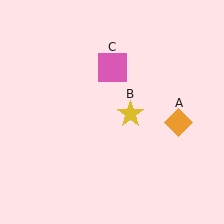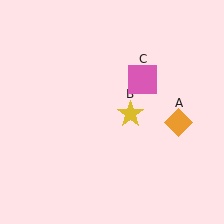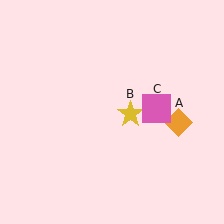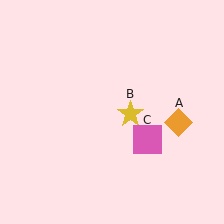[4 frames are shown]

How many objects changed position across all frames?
1 object changed position: pink square (object C).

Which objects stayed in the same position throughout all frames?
Orange diamond (object A) and yellow star (object B) remained stationary.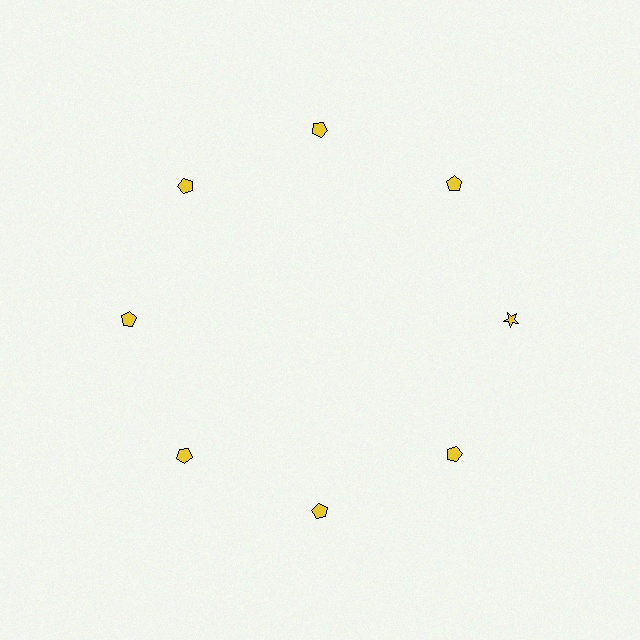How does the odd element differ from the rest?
It has a different shape: star instead of pentagon.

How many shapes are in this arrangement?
There are 8 shapes arranged in a ring pattern.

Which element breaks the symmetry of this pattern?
The yellow star at roughly the 3 o'clock position breaks the symmetry. All other shapes are yellow pentagons.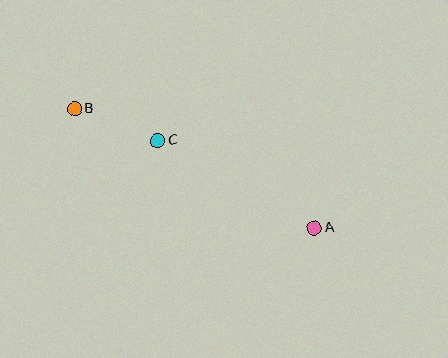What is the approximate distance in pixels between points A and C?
The distance between A and C is approximately 179 pixels.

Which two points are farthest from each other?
Points A and B are farthest from each other.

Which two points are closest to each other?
Points B and C are closest to each other.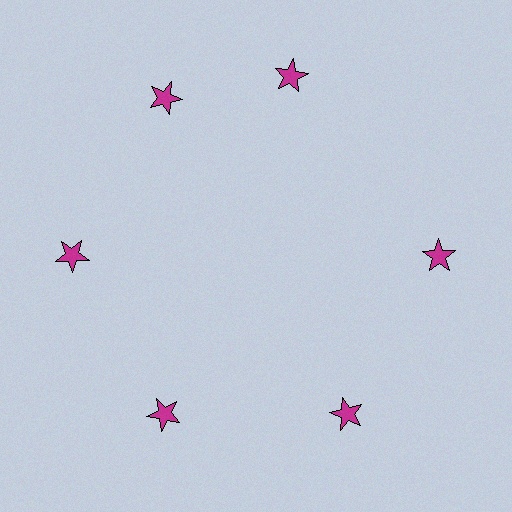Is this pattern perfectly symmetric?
No. The 6 magenta stars are arranged in a ring, but one element near the 1 o'clock position is rotated out of alignment along the ring, breaking the 6-fold rotational symmetry.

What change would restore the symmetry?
The symmetry would be restored by rotating it back into even spacing with its neighbors so that all 6 stars sit at equal angles and equal distance from the center.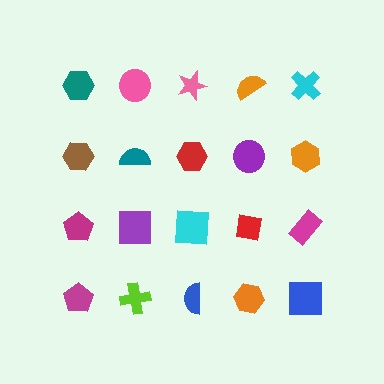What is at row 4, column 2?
A lime cross.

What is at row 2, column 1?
A brown hexagon.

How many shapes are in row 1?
5 shapes.